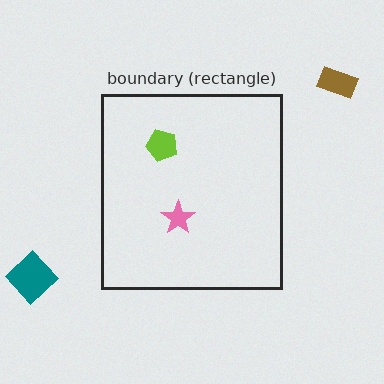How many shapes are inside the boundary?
2 inside, 2 outside.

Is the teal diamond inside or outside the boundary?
Outside.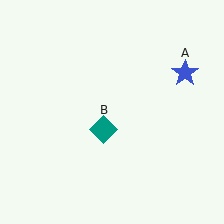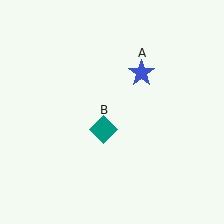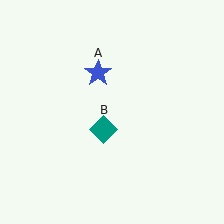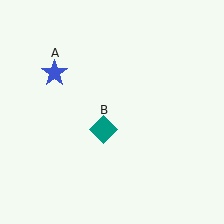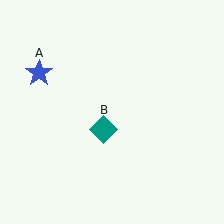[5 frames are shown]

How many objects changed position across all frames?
1 object changed position: blue star (object A).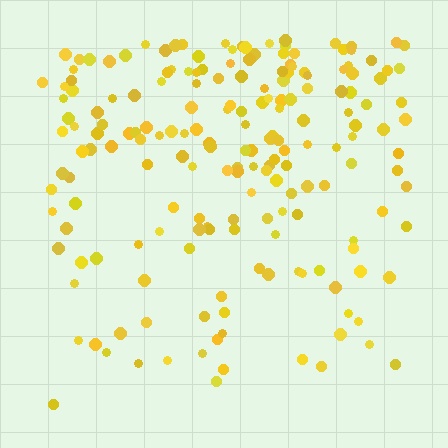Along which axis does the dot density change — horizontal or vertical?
Vertical.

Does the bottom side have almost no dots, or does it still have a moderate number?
Still a moderate number, just noticeably fewer than the top.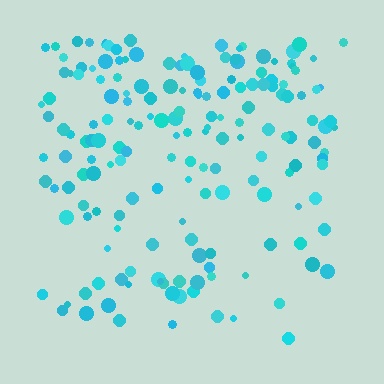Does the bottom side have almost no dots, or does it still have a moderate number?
Still a moderate number, just noticeably fewer than the top.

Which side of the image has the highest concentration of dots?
The top.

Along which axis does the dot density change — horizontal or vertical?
Vertical.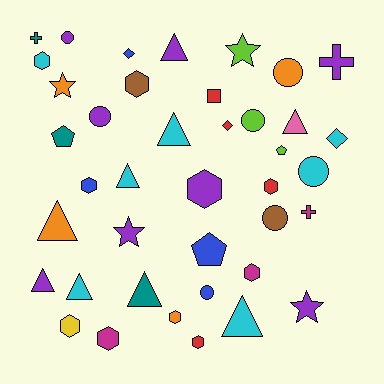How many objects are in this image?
There are 40 objects.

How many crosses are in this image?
There are 3 crosses.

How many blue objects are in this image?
There are 4 blue objects.